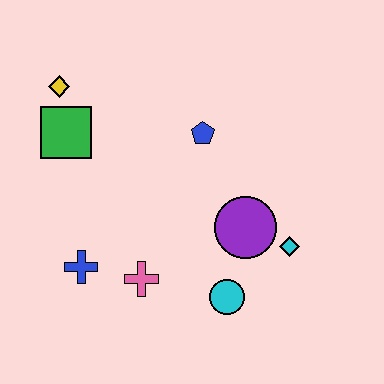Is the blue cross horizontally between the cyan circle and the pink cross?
No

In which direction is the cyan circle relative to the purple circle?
The cyan circle is below the purple circle.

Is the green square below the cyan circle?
No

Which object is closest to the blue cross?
The pink cross is closest to the blue cross.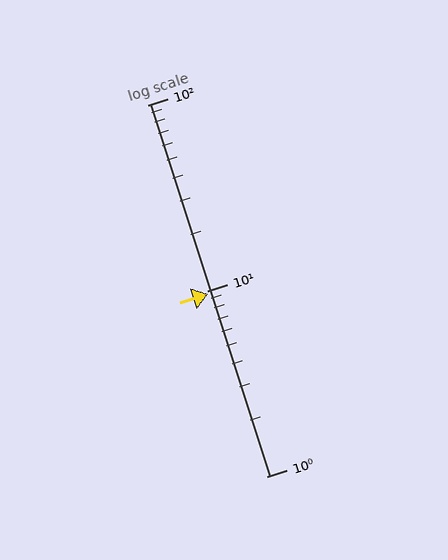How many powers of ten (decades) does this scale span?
The scale spans 2 decades, from 1 to 100.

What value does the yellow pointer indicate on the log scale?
The pointer indicates approximately 9.6.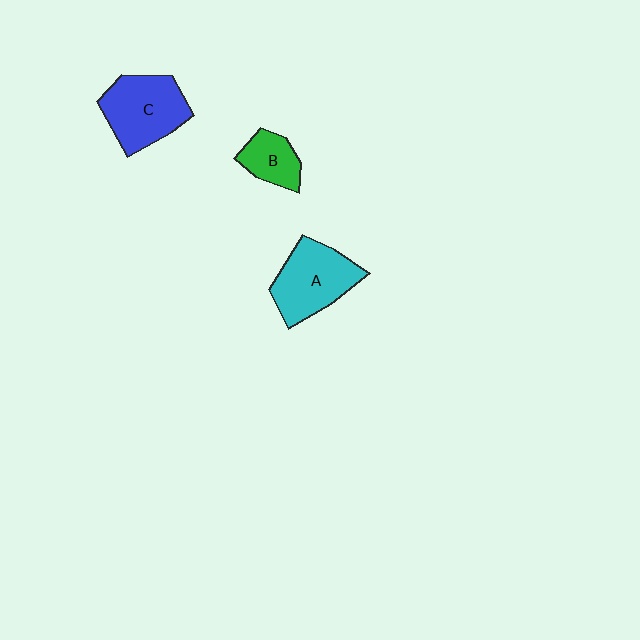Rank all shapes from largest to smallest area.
From largest to smallest: C (blue), A (cyan), B (green).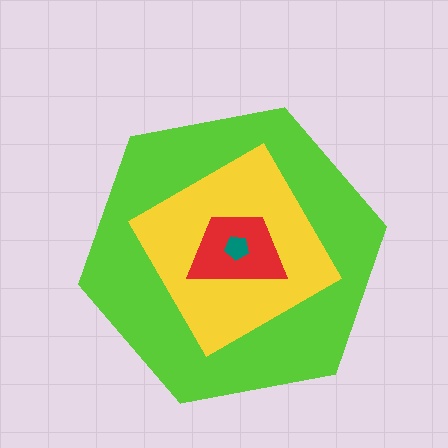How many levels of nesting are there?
4.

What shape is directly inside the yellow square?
The red trapezoid.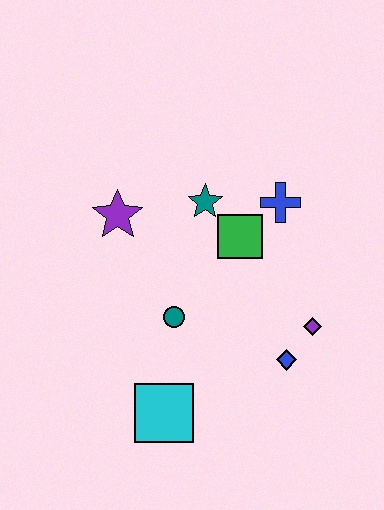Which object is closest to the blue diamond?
The purple diamond is closest to the blue diamond.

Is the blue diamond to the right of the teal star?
Yes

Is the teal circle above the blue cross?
No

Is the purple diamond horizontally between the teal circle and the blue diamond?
No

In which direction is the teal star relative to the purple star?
The teal star is to the right of the purple star.